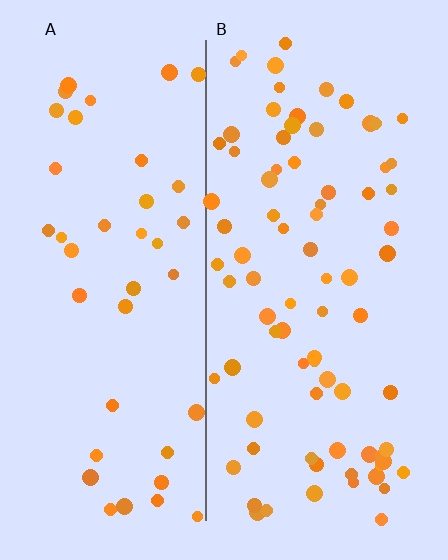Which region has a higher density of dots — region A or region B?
B (the right).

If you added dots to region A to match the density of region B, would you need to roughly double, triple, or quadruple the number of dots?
Approximately double.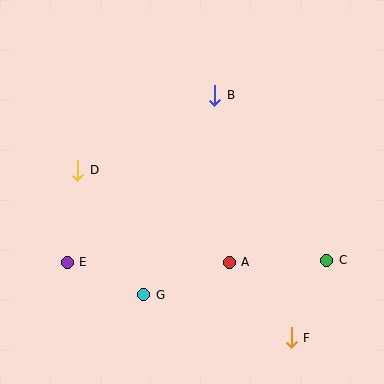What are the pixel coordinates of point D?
Point D is at (78, 170).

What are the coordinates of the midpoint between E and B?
The midpoint between E and B is at (141, 179).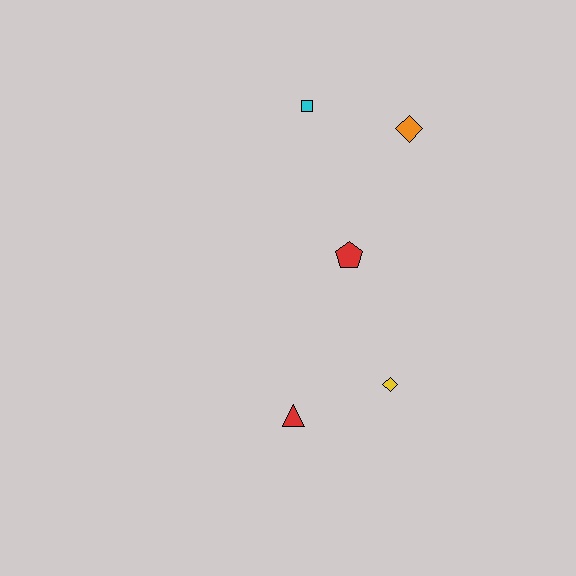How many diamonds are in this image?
There are 2 diamonds.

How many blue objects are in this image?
There are no blue objects.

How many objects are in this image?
There are 5 objects.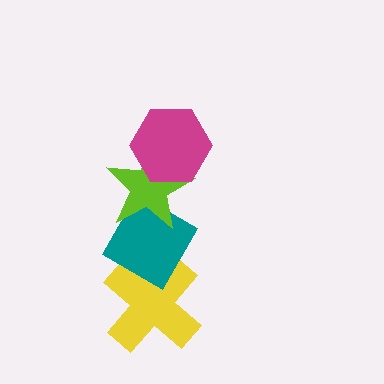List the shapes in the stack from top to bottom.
From top to bottom: the magenta hexagon, the lime star, the teal diamond, the yellow cross.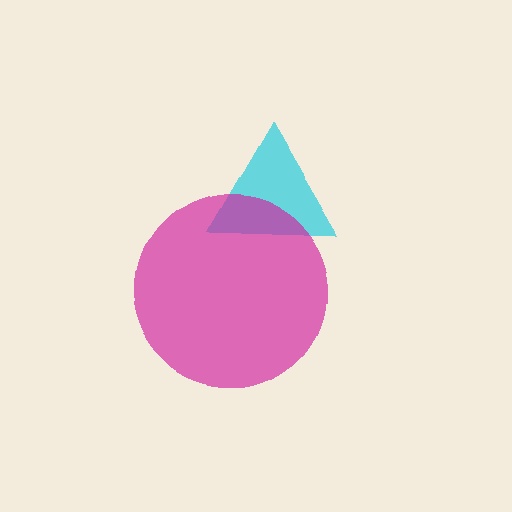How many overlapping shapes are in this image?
There are 2 overlapping shapes in the image.